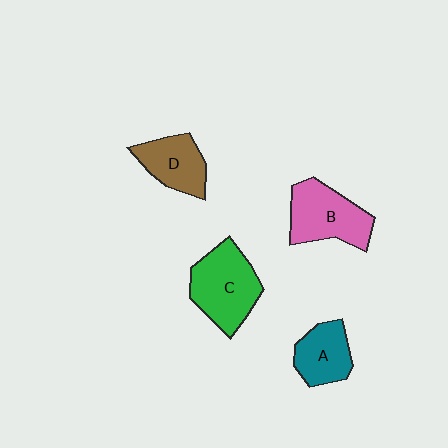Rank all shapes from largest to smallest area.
From largest to smallest: C (green), B (pink), D (brown), A (teal).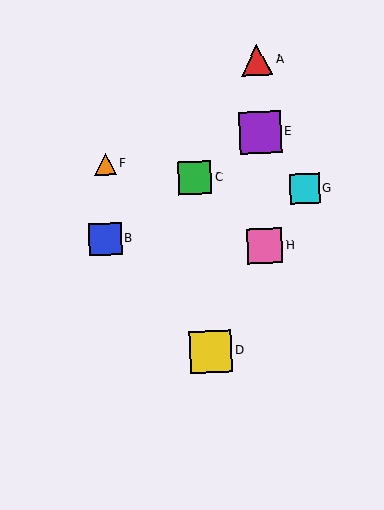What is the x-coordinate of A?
Object A is at x≈257.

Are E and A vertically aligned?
Yes, both are at x≈260.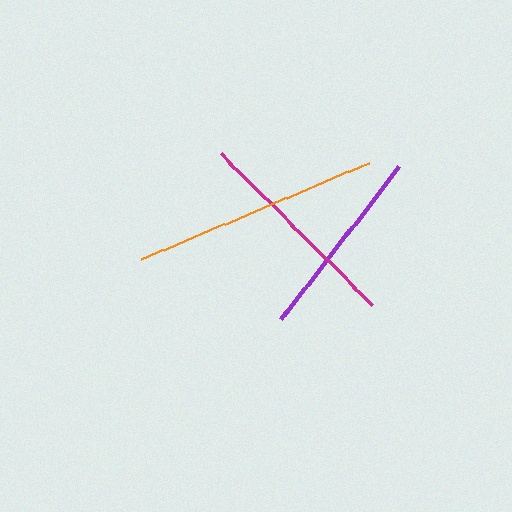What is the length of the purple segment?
The purple segment is approximately 194 pixels long.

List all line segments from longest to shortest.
From longest to shortest: orange, magenta, purple.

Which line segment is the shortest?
The purple line is the shortest at approximately 194 pixels.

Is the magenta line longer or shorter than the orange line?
The orange line is longer than the magenta line.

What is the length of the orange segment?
The orange segment is approximately 247 pixels long.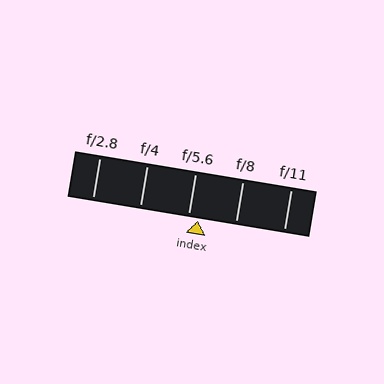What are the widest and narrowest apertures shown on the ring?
The widest aperture shown is f/2.8 and the narrowest is f/11.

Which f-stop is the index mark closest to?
The index mark is closest to f/5.6.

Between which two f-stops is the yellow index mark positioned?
The index mark is between f/5.6 and f/8.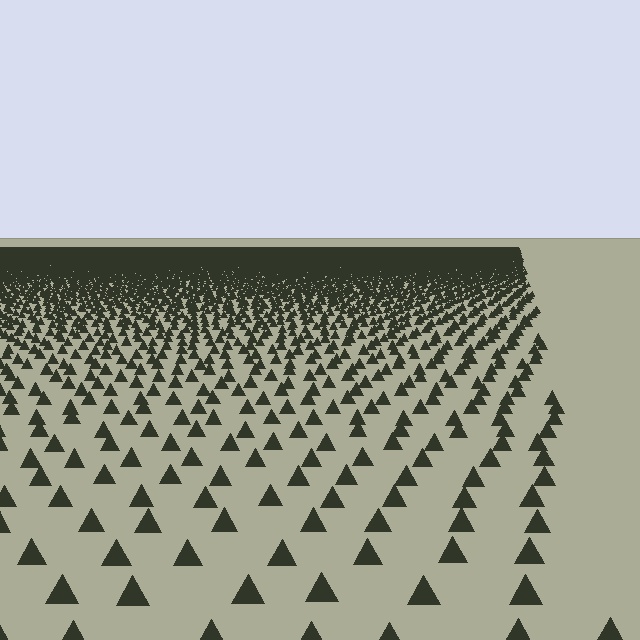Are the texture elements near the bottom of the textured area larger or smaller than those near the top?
Larger. Near the bottom, elements are closer to the viewer and appear at a bigger on-screen size.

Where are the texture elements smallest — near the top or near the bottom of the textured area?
Near the top.